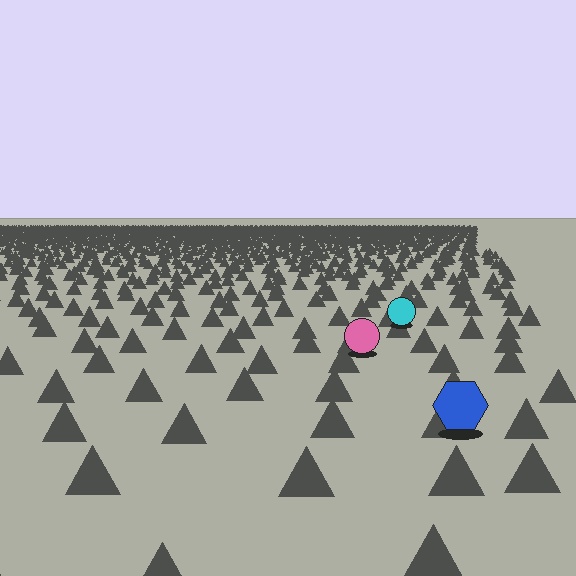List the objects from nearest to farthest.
From nearest to farthest: the blue hexagon, the pink circle, the cyan circle.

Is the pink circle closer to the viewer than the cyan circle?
Yes. The pink circle is closer — you can tell from the texture gradient: the ground texture is coarser near it.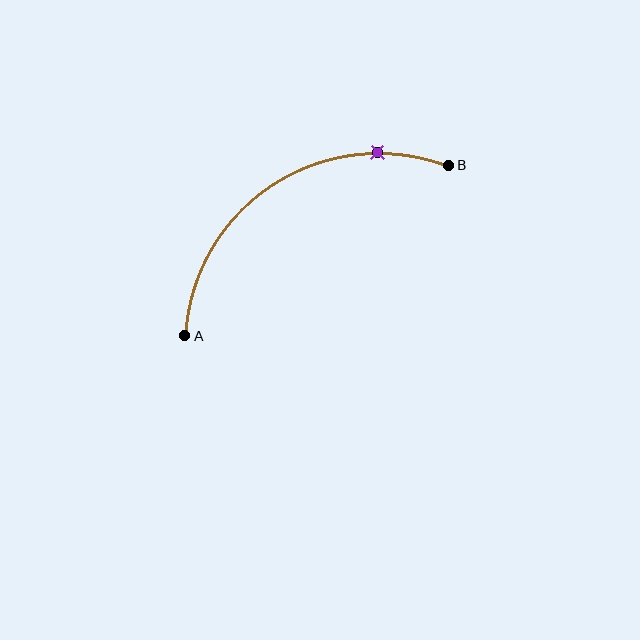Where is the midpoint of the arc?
The arc midpoint is the point on the curve farthest from the straight line joining A and B. It sits above that line.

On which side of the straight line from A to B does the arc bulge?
The arc bulges above the straight line connecting A and B.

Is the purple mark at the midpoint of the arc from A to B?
No. The purple mark lies on the arc but is closer to endpoint B. The arc midpoint would be at the point on the curve equidistant along the arc from both A and B.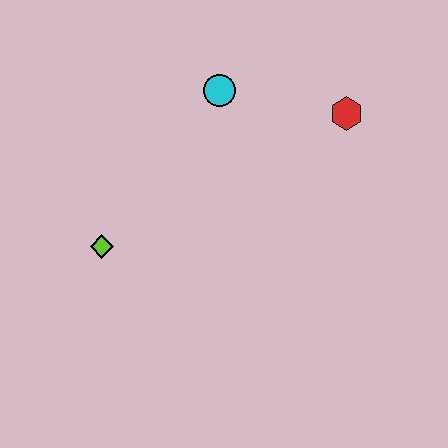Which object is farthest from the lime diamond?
The red hexagon is farthest from the lime diamond.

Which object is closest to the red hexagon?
The cyan circle is closest to the red hexagon.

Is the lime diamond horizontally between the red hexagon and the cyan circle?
No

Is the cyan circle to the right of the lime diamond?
Yes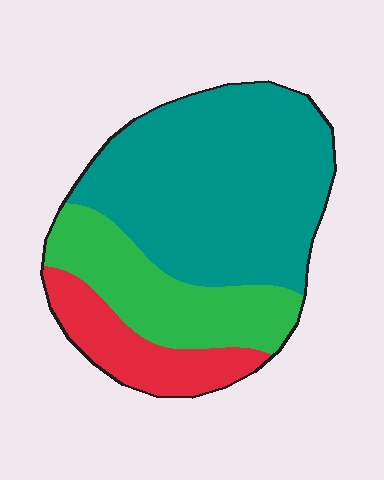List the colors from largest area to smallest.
From largest to smallest: teal, green, red.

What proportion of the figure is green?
Green takes up between a sixth and a third of the figure.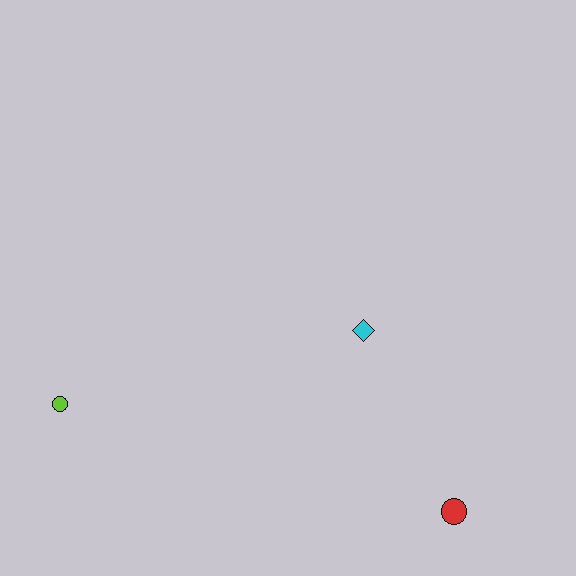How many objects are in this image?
There are 3 objects.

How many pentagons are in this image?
There are no pentagons.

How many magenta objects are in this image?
There are no magenta objects.